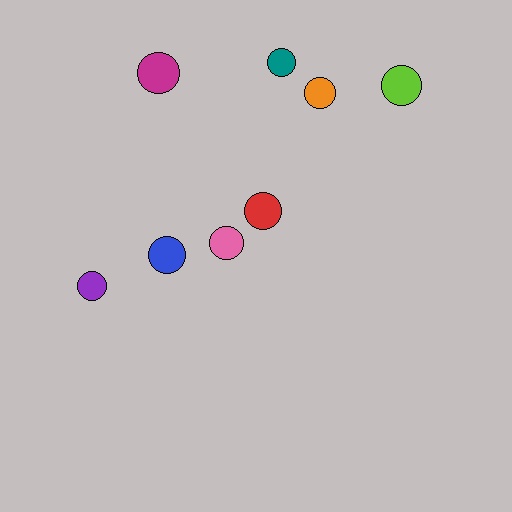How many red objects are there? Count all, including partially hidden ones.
There is 1 red object.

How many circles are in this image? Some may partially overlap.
There are 8 circles.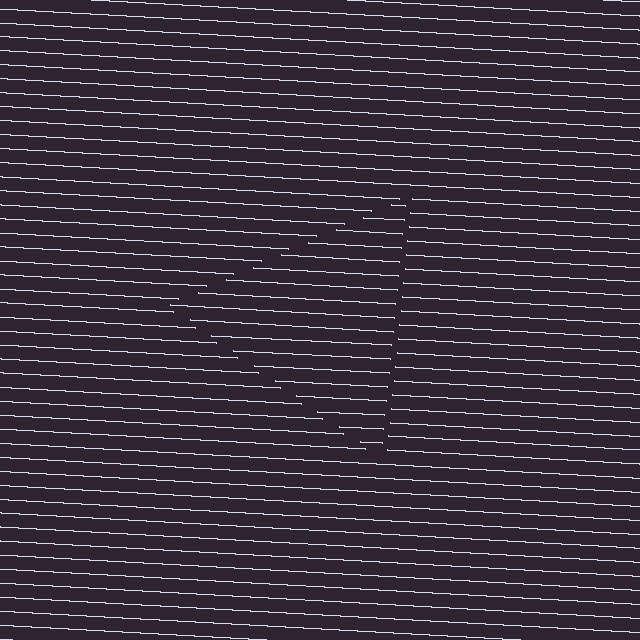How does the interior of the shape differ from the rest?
The interior of the shape contains the same grating, shifted by half a period — the contour is defined by the phase discontinuity where line-ends from the inner and outer gratings abut.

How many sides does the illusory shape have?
3 sides — the line-ends trace a triangle.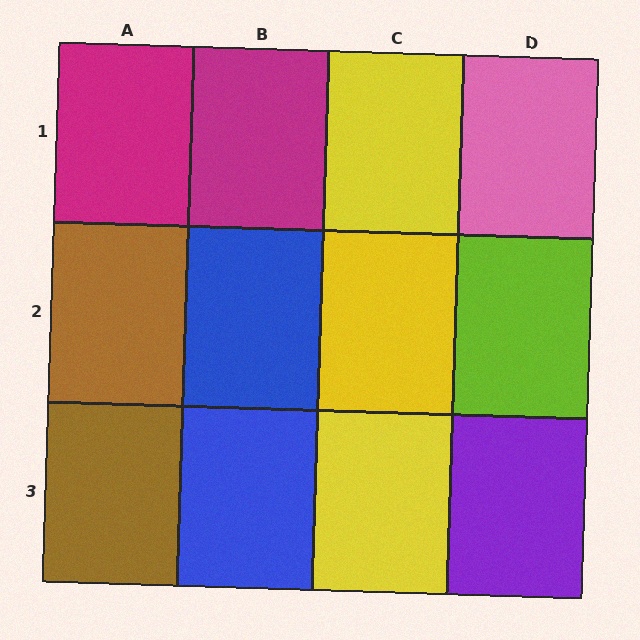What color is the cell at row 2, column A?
Brown.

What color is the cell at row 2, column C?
Yellow.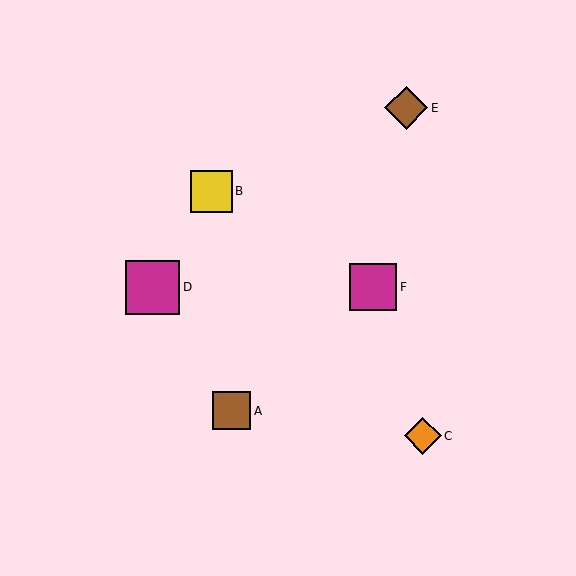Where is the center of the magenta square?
The center of the magenta square is at (373, 287).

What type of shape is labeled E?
Shape E is a brown diamond.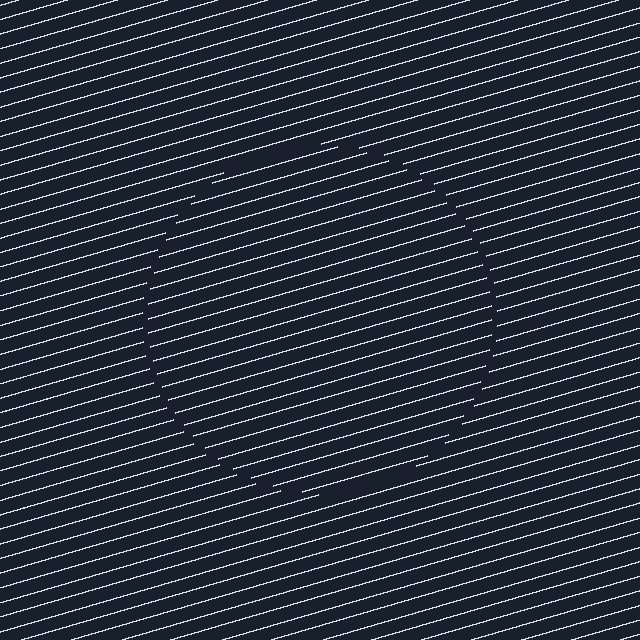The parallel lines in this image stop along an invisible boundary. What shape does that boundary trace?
An illusory circle. The interior of the shape contains the same grating, shifted by half a period — the contour is defined by the phase discontinuity where line-ends from the inner and outer gratings abut.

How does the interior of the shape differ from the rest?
The interior of the shape contains the same grating, shifted by half a period — the contour is defined by the phase discontinuity where line-ends from the inner and outer gratings abut.